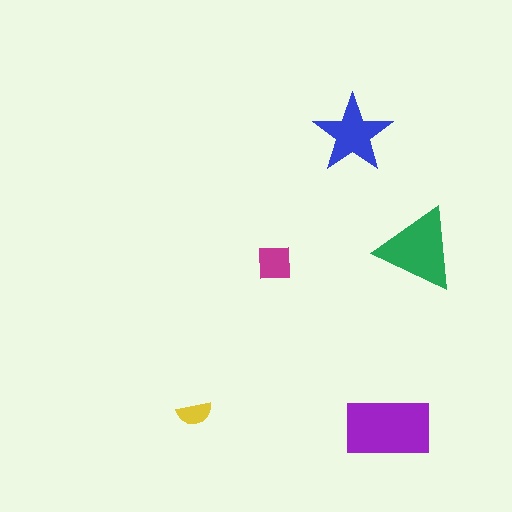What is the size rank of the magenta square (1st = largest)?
4th.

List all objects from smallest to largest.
The yellow semicircle, the magenta square, the blue star, the green triangle, the purple rectangle.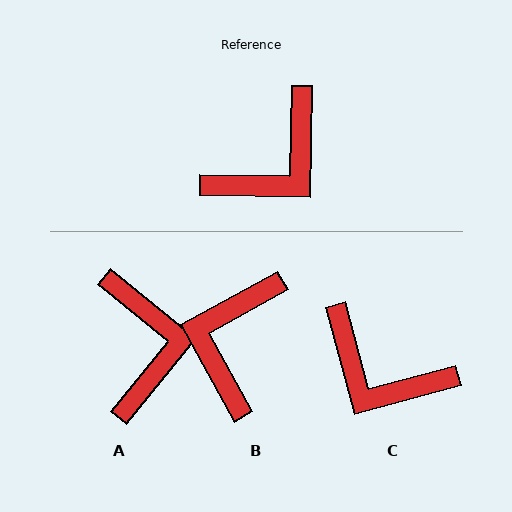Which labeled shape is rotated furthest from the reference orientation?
B, about 150 degrees away.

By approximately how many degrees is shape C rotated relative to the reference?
Approximately 74 degrees clockwise.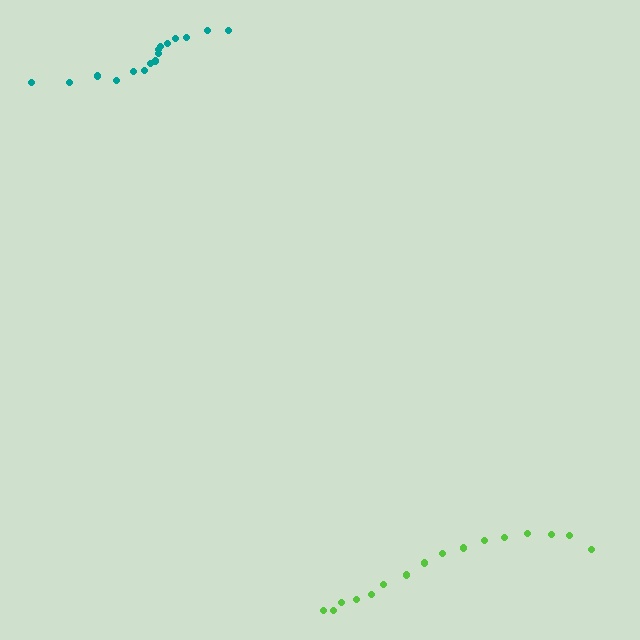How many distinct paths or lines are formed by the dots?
There are 2 distinct paths.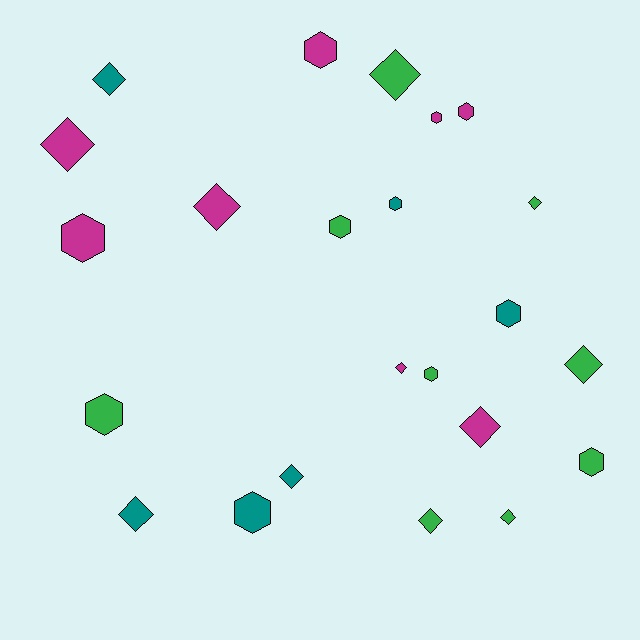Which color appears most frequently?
Green, with 9 objects.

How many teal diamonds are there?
There are 3 teal diamonds.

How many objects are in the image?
There are 23 objects.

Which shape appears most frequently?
Diamond, with 12 objects.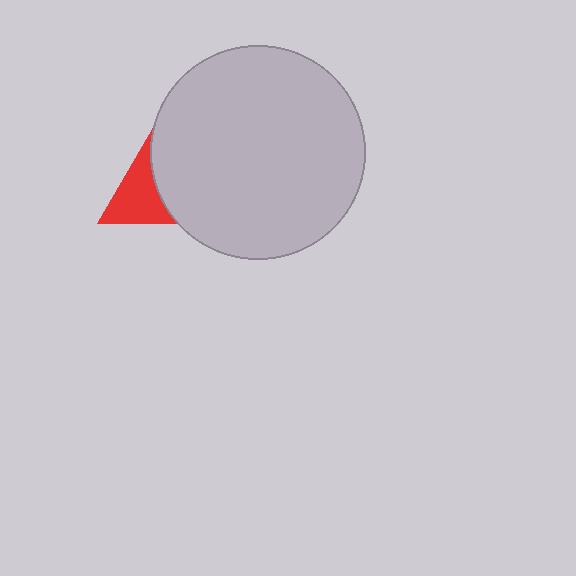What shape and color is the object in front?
The object in front is a light gray circle.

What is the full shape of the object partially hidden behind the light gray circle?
The partially hidden object is a red triangle.